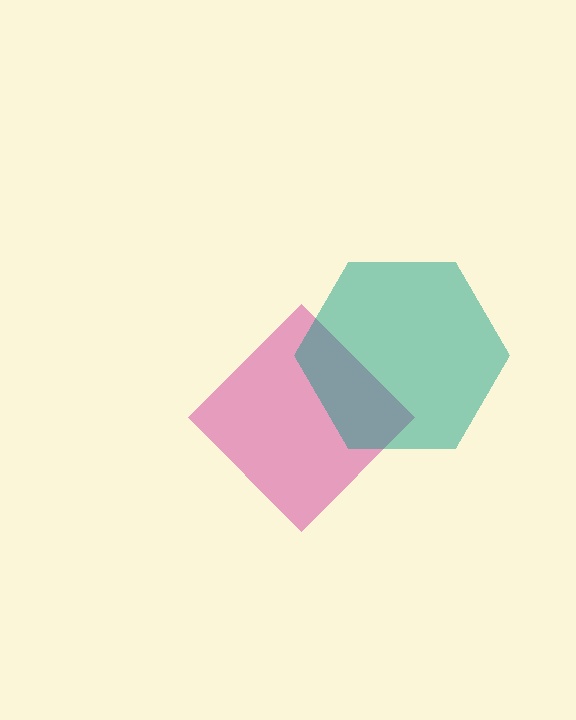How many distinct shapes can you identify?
There are 2 distinct shapes: a pink diamond, a teal hexagon.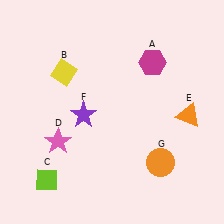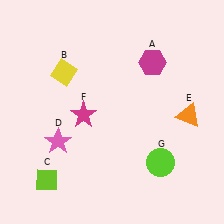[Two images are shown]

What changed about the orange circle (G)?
In Image 1, G is orange. In Image 2, it changed to lime.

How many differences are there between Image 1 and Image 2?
There are 2 differences between the two images.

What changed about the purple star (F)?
In Image 1, F is purple. In Image 2, it changed to magenta.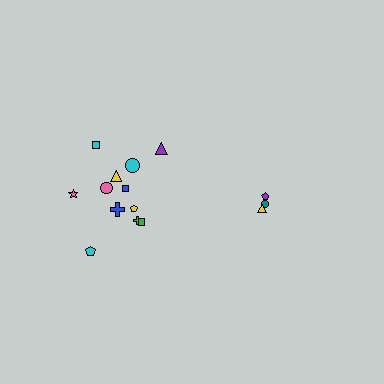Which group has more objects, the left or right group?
The left group.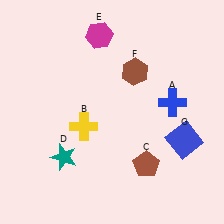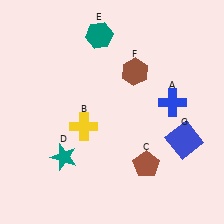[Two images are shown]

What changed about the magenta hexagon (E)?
In Image 1, E is magenta. In Image 2, it changed to teal.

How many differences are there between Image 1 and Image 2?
There is 1 difference between the two images.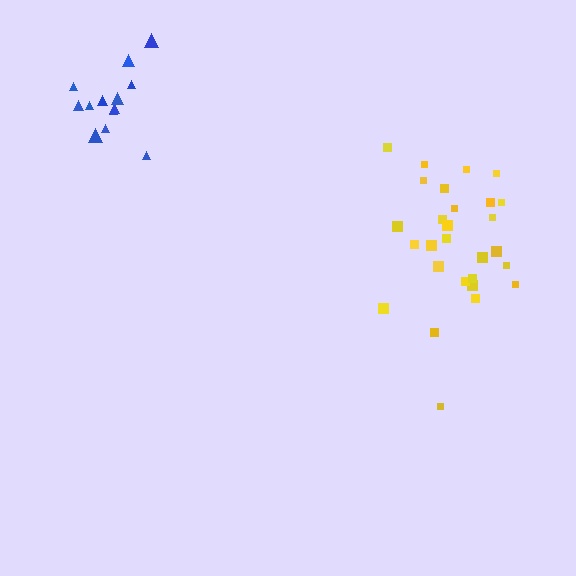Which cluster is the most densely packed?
Blue.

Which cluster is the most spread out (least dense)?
Yellow.